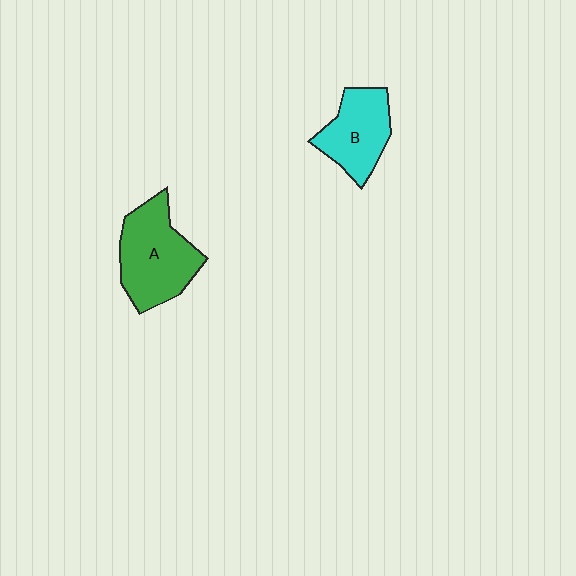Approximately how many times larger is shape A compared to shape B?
Approximately 1.3 times.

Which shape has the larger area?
Shape A (green).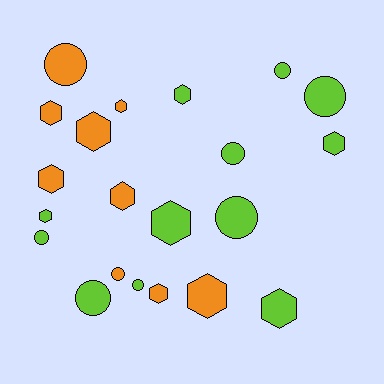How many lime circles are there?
There are 7 lime circles.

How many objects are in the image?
There are 21 objects.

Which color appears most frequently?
Lime, with 12 objects.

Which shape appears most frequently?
Hexagon, with 12 objects.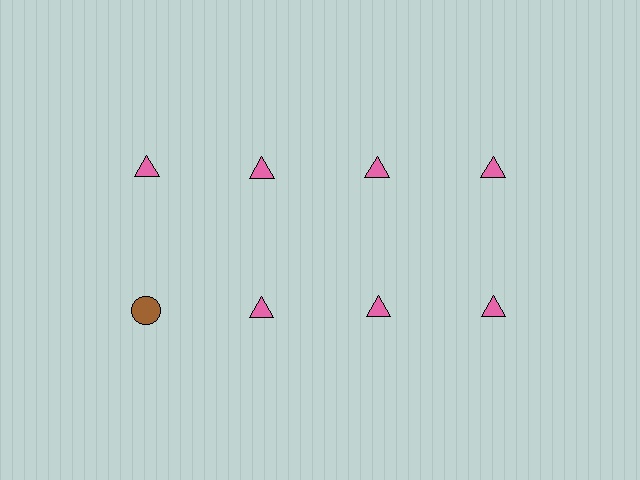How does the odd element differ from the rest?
It differs in both color (brown instead of pink) and shape (circle instead of triangle).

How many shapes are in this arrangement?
There are 8 shapes arranged in a grid pattern.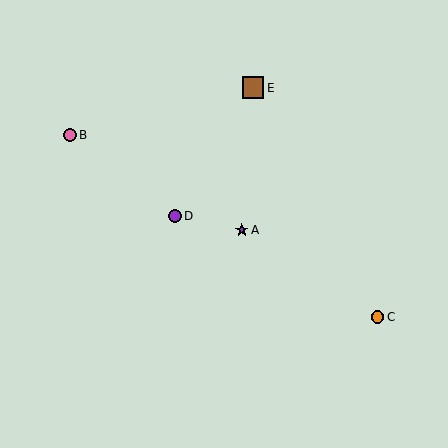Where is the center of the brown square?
The center of the brown square is at (253, 88).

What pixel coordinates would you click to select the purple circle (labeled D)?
Click at (175, 216) to select the purple circle D.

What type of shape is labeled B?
Shape B is a pink circle.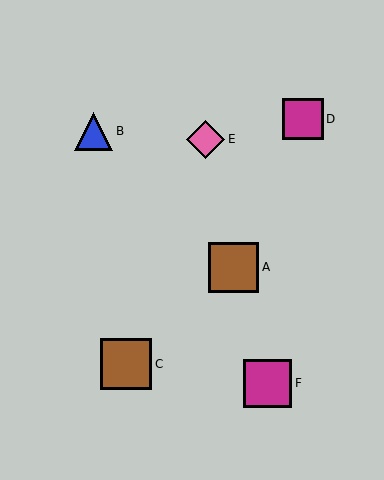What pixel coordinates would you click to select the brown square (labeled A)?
Click at (234, 267) to select the brown square A.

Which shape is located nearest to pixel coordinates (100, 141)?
The blue triangle (labeled B) at (94, 131) is nearest to that location.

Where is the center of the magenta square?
The center of the magenta square is at (303, 119).